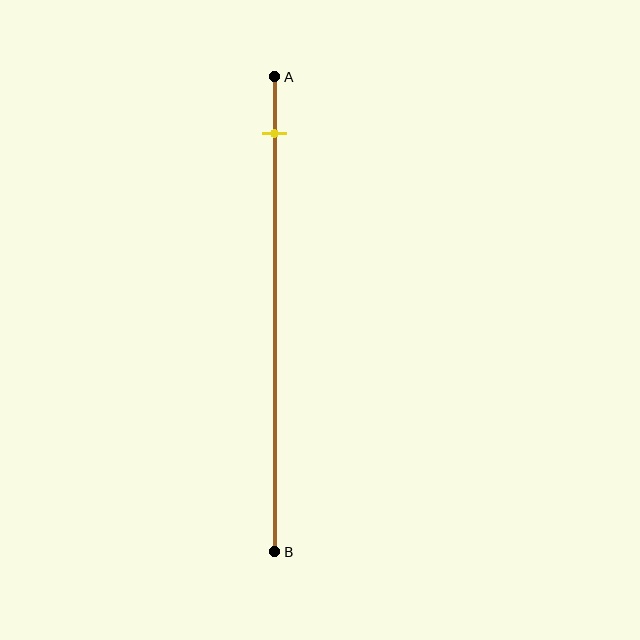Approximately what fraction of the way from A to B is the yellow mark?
The yellow mark is approximately 10% of the way from A to B.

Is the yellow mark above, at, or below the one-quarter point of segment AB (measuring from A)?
The yellow mark is above the one-quarter point of segment AB.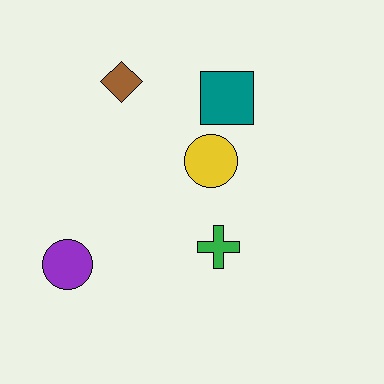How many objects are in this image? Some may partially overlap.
There are 5 objects.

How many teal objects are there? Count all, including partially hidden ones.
There is 1 teal object.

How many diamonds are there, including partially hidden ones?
There is 1 diamond.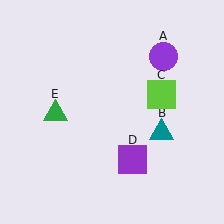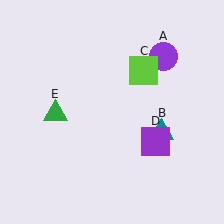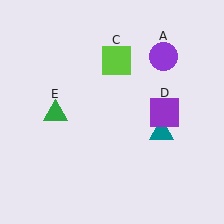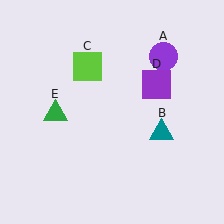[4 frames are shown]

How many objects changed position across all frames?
2 objects changed position: lime square (object C), purple square (object D).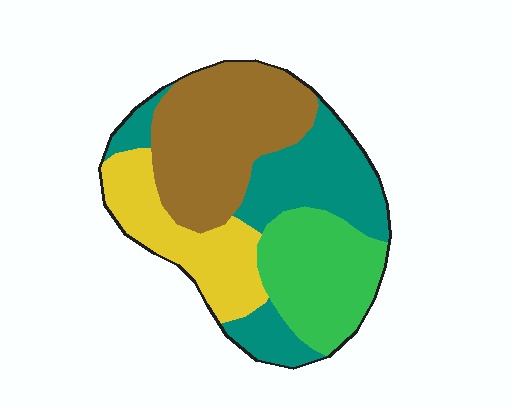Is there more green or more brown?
Brown.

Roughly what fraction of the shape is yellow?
Yellow covers 20% of the shape.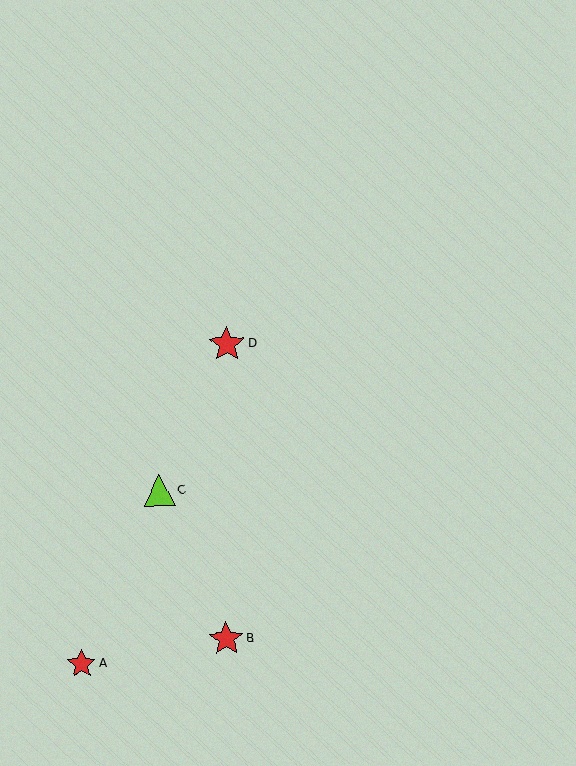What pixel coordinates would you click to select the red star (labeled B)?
Click at (226, 639) to select the red star B.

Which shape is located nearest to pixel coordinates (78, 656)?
The red star (labeled A) at (82, 664) is nearest to that location.